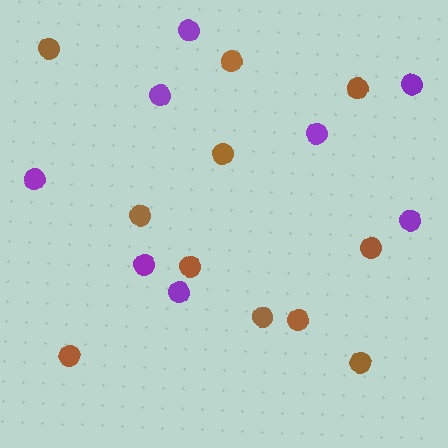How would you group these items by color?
There are 2 groups: one group of brown circles (11) and one group of purple circles (8).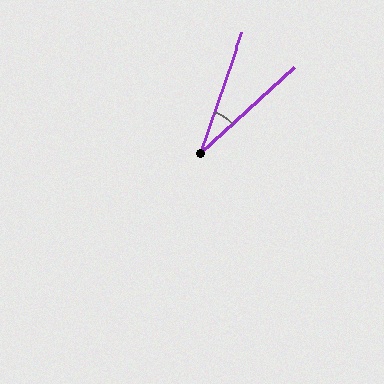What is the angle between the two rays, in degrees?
Approximately 28 degrees.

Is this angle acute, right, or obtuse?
It is acute.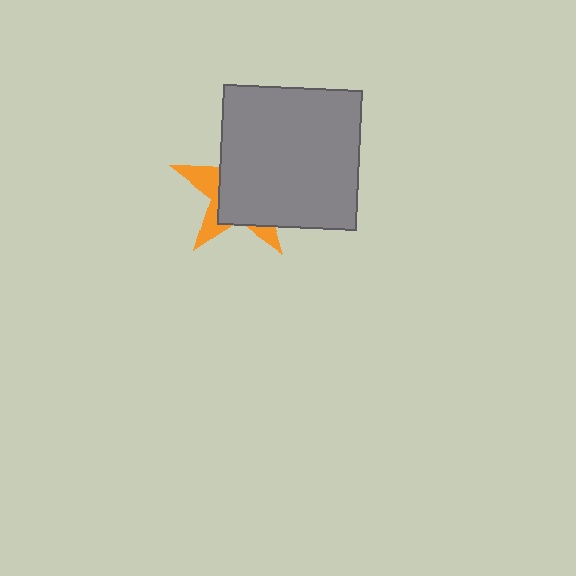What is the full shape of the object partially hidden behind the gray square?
The partially hidden object is an orange star.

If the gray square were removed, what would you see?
You would see the complete orange star.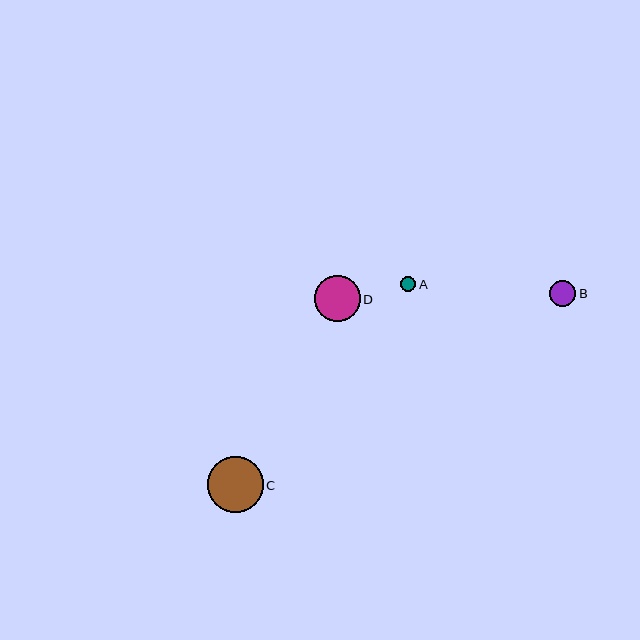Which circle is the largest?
Circle C is the largest with a size of approximately 56 pixels.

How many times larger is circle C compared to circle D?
Circle C is approximately 1.2 times the size of circle D.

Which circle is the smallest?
Circle A is the smallest with a size of approximately 15 pixels.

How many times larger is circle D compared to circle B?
Circle D is approximately 1.8 times the size of circle B.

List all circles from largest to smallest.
From largest to smallest: C, D, B, A.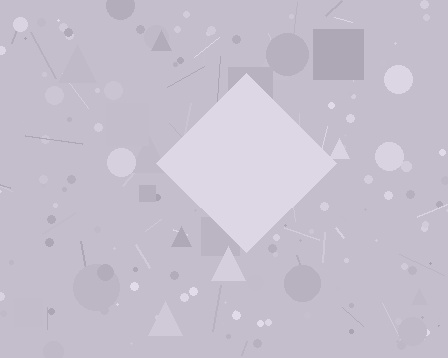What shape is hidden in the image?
A diamond is hidden in the image.